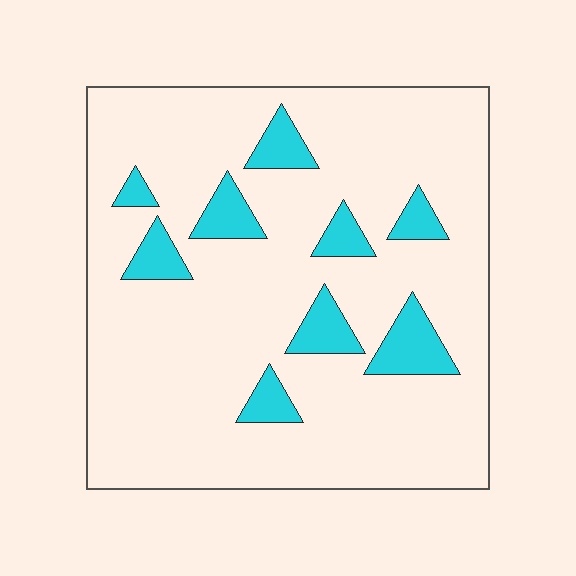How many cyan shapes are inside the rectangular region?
9.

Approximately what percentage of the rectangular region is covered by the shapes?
Approximately 15%.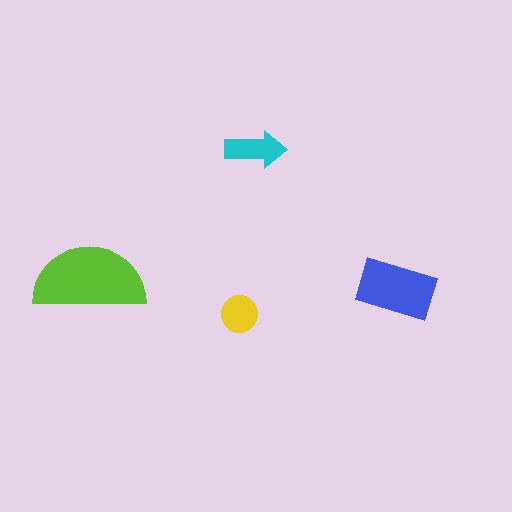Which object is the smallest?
The yellow circle.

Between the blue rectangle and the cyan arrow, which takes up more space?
The blue rectangle.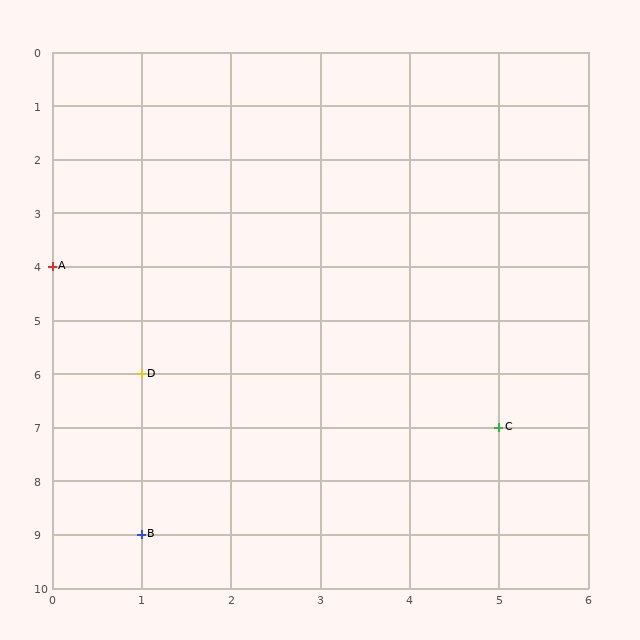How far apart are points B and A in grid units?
Points B and A are 1 column and 5 rows apart (about 5.1 grid units diagonally).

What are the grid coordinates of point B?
Point B is at grid coordinates (1, 9).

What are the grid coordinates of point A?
Point A is at grid coordinates (0, 4).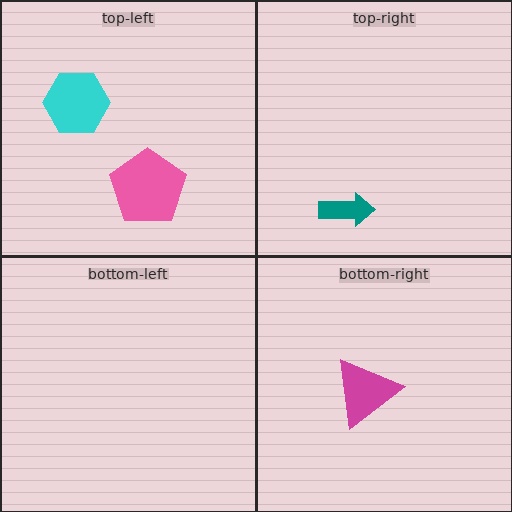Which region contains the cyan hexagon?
The top-left region.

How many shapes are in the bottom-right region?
1.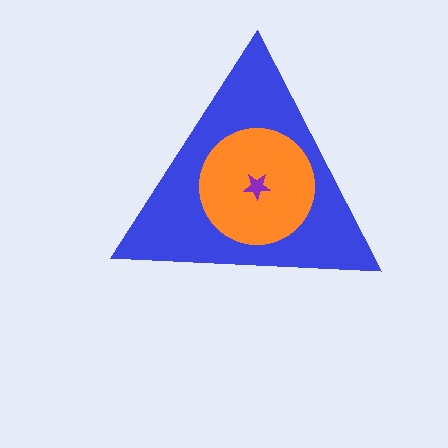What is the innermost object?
The purple star.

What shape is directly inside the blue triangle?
The orange circle.